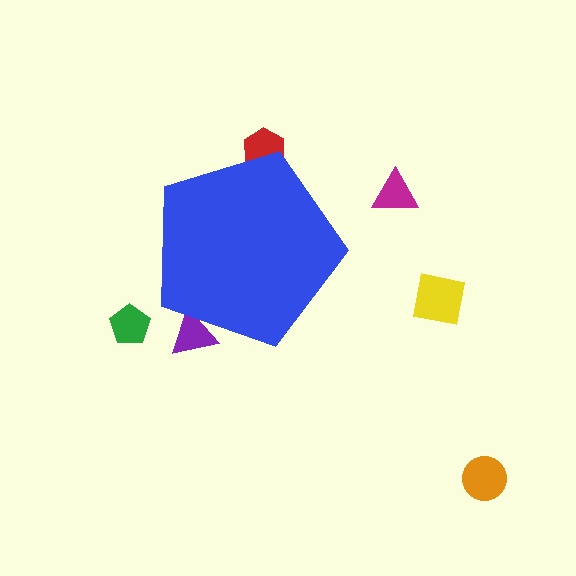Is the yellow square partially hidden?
No, the yellow square is fully visible.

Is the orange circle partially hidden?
No, the orange circle is fully visible.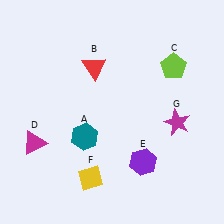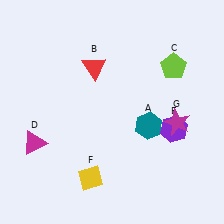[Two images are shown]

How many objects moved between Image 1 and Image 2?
2 objects moved between the two images.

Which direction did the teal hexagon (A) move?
The teal hexagon (A) moved right.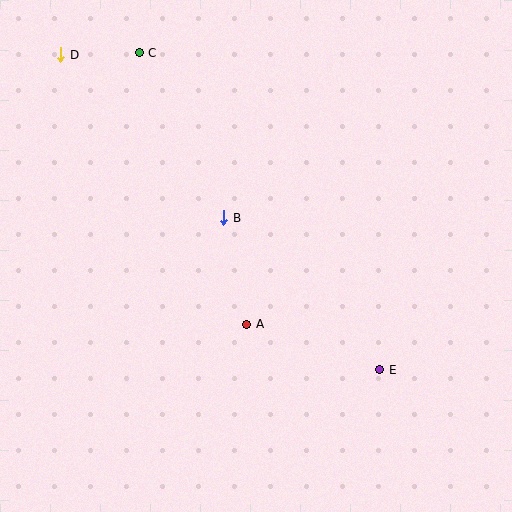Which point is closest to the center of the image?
Point B at (224, 218) is closest to the center.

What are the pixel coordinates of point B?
Point B is at (224, 218).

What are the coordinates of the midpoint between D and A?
The midpoint between D and A is at (154, 189).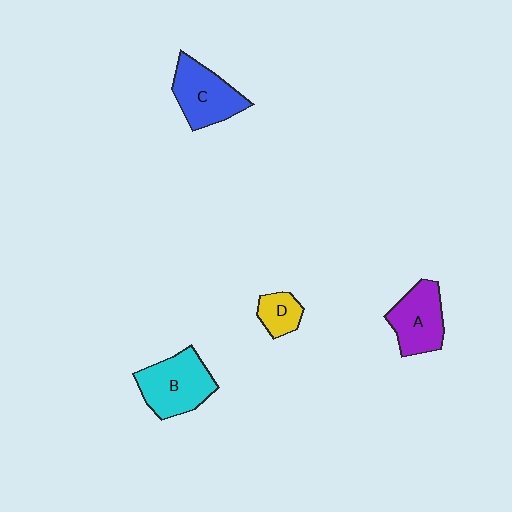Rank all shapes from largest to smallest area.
From largest to smallest: B (cyan), C (blue), A (purple), D (yellow).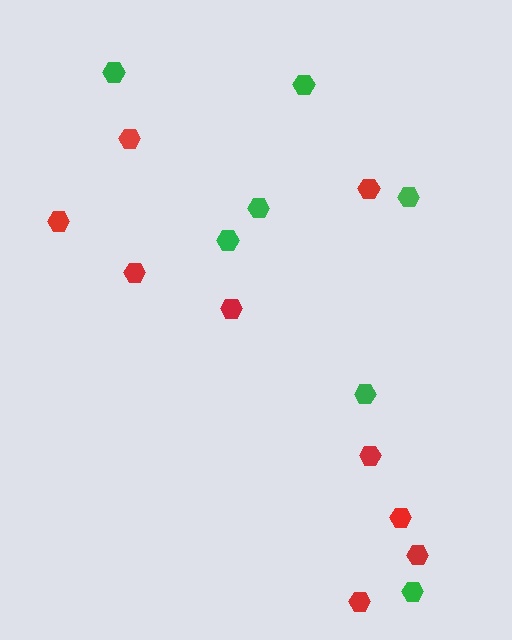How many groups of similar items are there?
There are 2 groups: one group of green hexagons (7) and one group of red hexagons (9).